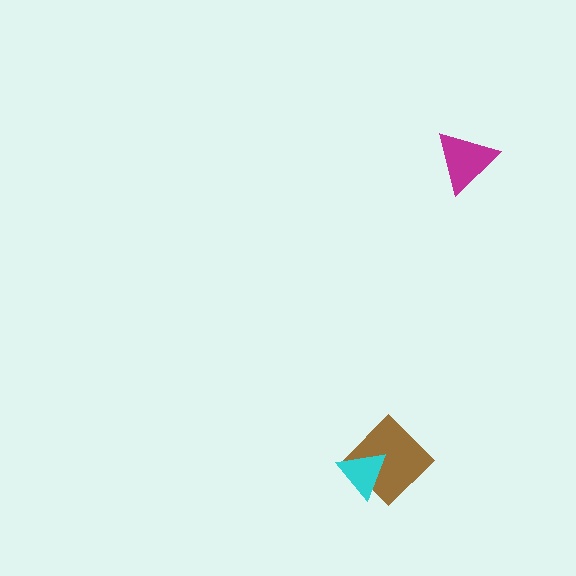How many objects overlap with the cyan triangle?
1 object overlaps with the cyan triangle.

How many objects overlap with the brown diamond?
1 object overlaps with the brown diamond.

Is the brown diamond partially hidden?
Yes, it is partially covered by another shape.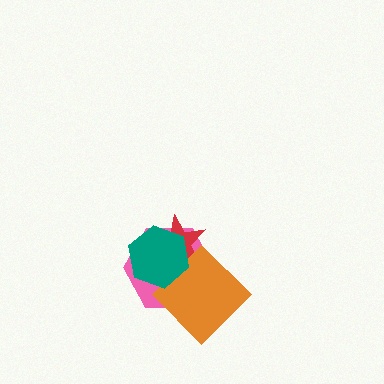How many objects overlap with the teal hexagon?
3 objects overlap with the teal hexagon.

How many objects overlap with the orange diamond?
3 objects overlap with the orange diamond.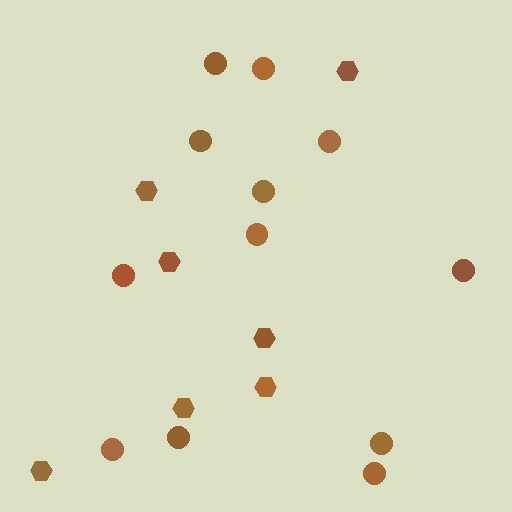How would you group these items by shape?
There are 2 groups: one group of hexagons (7) and one group of circles (12).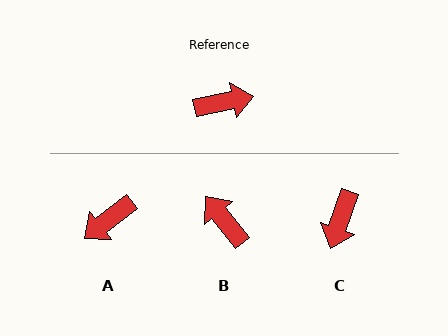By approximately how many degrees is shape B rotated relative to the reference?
Approximately 118 degrees counter-clockwise.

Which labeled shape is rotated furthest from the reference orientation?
A, about 154 degrees away.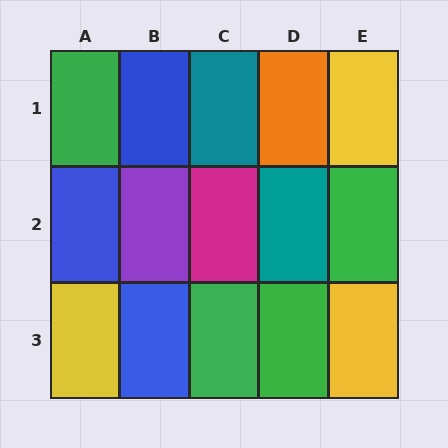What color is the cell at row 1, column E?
Yellow.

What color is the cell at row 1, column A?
Green.